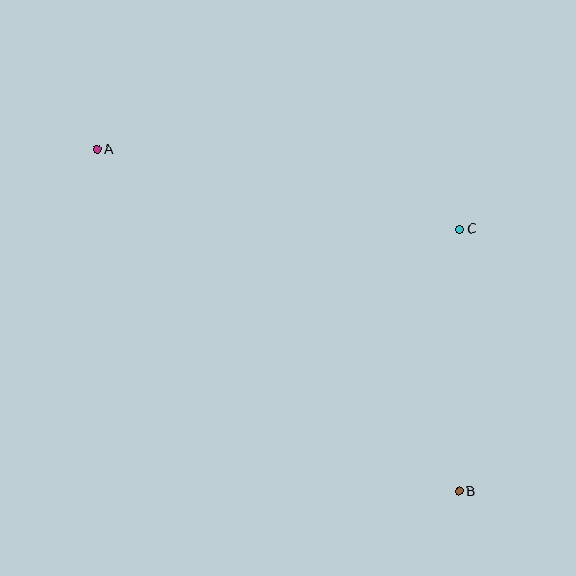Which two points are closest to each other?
Points B and C are closest to each other.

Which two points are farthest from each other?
Points A and B are farthest from each other.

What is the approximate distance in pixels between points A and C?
The distance between A and C is approximately 372 pixels.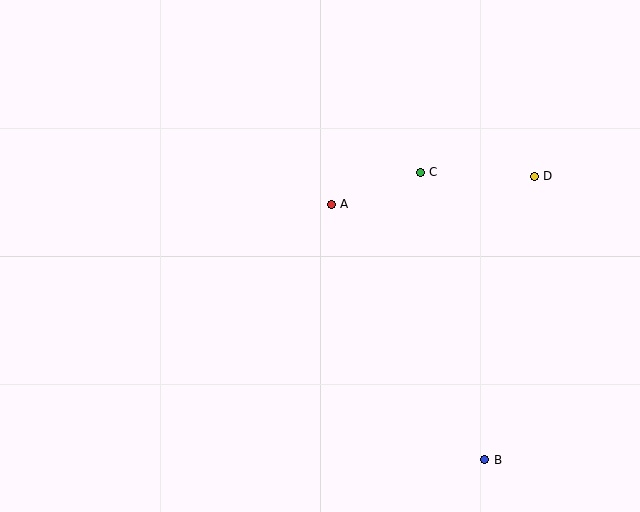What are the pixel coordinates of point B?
Point B is at (485, 460).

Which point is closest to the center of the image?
Point A at (331, 204) is closest to the center.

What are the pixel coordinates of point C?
Point C is at (420, 172).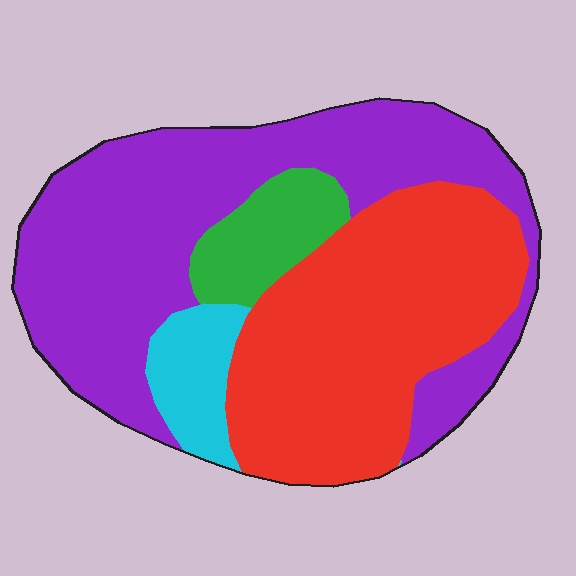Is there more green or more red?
Red.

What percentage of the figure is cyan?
Cyan covers around 5% of the figure.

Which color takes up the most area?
Purple, at roughly 45%.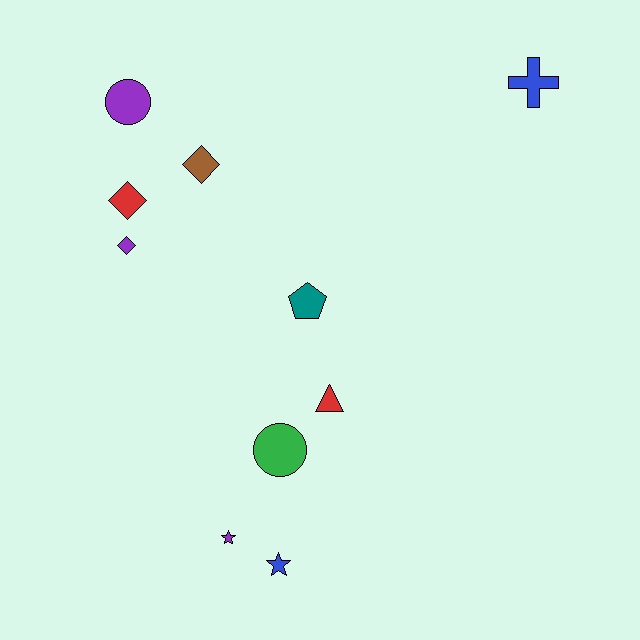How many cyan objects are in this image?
There are no cyan objects.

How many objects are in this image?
There are 10 objects.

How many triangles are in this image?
There is 1 triangle.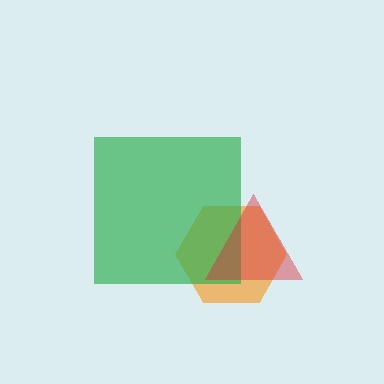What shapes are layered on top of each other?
The layered shapes are: an orange hexagon, a green square, a red triangle.